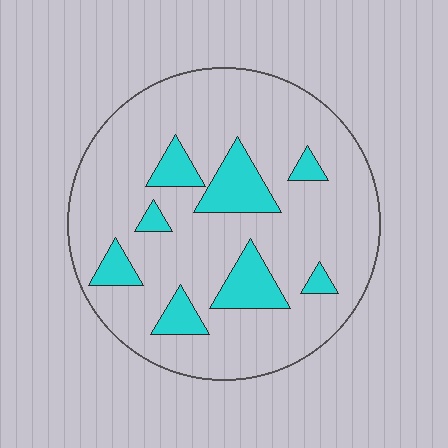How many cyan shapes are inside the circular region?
8.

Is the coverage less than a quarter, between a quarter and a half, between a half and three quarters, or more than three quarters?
Less than a quarter.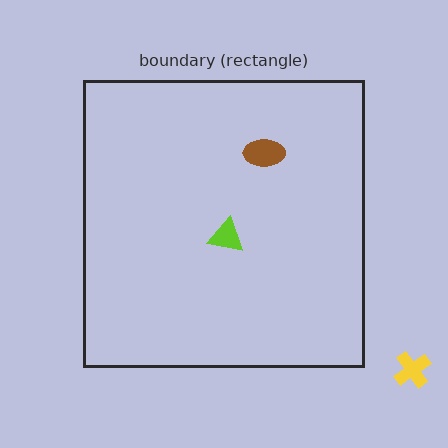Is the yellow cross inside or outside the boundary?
Outside.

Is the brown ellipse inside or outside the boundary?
Inside.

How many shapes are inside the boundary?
2 inside, 1 outside.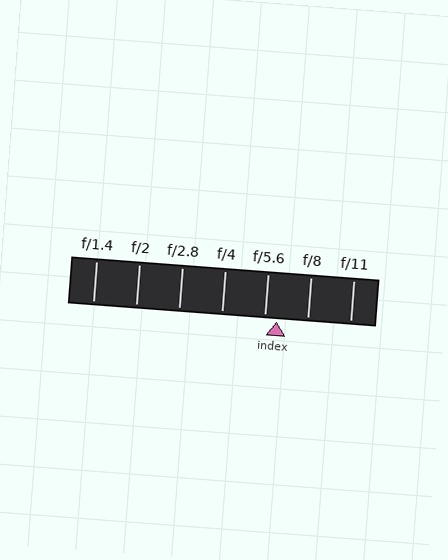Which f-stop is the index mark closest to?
The index mark is closest to f/5.6.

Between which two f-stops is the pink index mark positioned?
The index mark is between f/5.6 and f/8.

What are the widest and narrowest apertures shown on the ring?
The widest aperture shown is f/1.4 and the narrowest is f/11.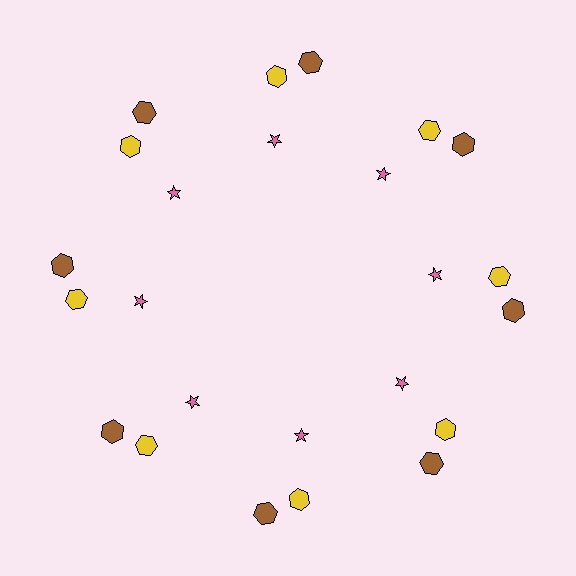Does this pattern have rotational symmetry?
Yes, this pattern has 8-fold rotational symmetry. It looks the same after rotating 45 degrees around the center.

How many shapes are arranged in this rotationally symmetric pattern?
There are 24 shapes, arranged in 8 groups of 3.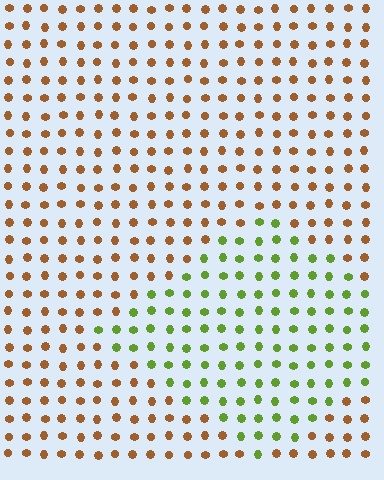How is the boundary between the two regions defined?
The boundary is defined purely by a slight shift in hue (about 66 degrees). Spacing, size, and orientation are identical on both sides.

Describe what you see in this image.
The image is filled with small brown elements in a uniform arrangement. A diamond-shaped region is visible where the elements are tinted to a slightly different hue, forming a subtle color boundary.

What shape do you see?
I see a diamond.